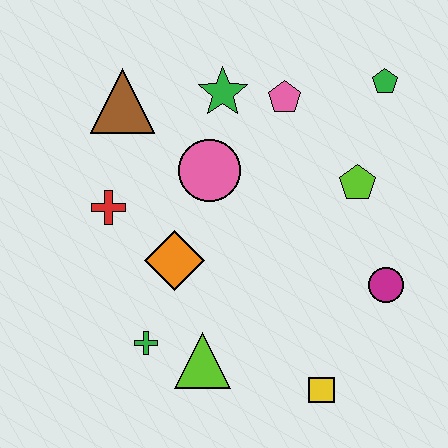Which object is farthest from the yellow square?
The brown triangle is farthest from the yellow square.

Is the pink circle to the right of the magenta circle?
No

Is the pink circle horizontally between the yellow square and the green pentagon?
No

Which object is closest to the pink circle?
The green star is closest to the pink circle.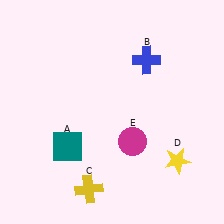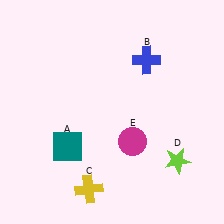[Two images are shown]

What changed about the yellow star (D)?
In Image 1, D is yellow. In Image 2, it changed to lime.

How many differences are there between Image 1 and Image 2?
There is 1 difference between the two images.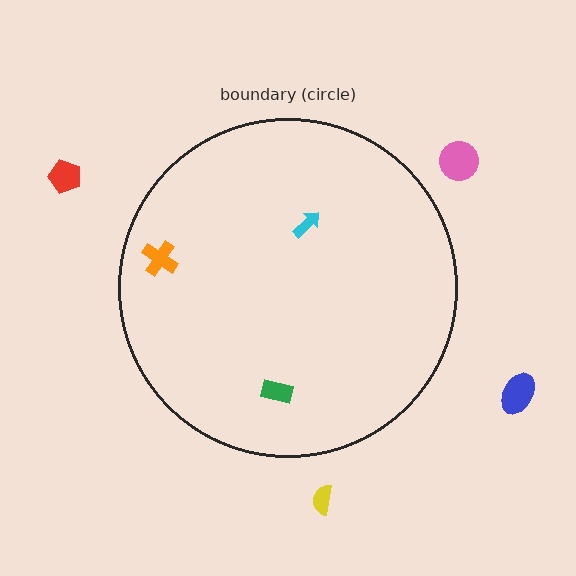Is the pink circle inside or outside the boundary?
Outside.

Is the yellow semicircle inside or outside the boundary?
Outside.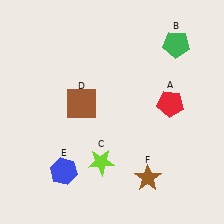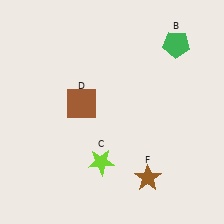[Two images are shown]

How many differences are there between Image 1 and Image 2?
There are 2 differences between the two images.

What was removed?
The blue hexagon (E), the red pentagon (A) were removed in Image 2.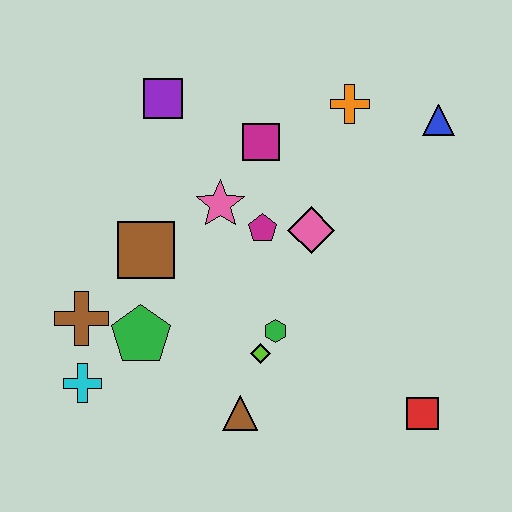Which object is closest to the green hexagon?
The lime diamond is closest to the green hexagon.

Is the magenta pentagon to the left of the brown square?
No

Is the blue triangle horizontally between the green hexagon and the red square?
No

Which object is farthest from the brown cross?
The blue triangle is farthest from the brown cross.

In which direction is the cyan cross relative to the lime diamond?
The cyan cross is to the left of the lime diamond.